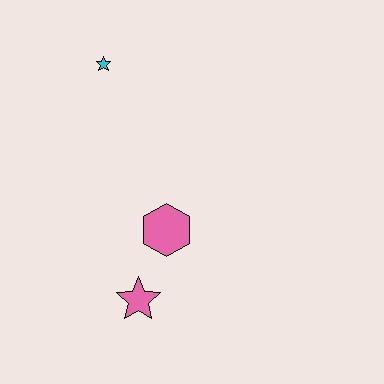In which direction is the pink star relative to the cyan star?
The pink star is below the cyan star.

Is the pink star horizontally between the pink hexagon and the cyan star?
Yes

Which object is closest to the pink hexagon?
The pink star is closest to the pink hexagon.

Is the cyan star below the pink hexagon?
No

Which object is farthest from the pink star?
The cyan star is farthest from the pink star.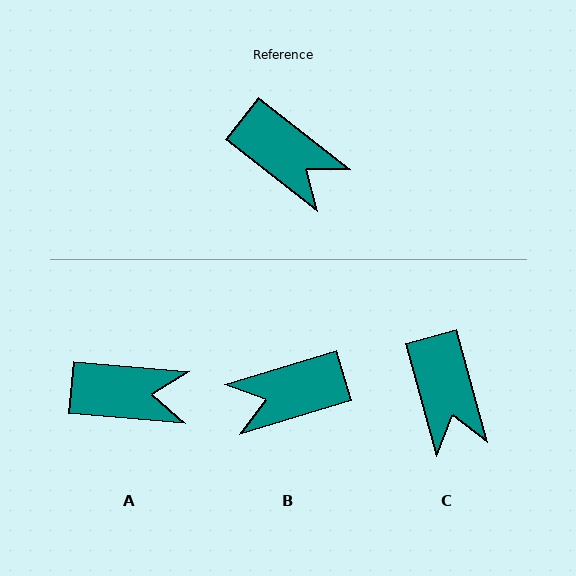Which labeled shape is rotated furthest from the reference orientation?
B, about 125 degrees away.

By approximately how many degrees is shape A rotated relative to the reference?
Approximately 33 degrees counter-clockwise.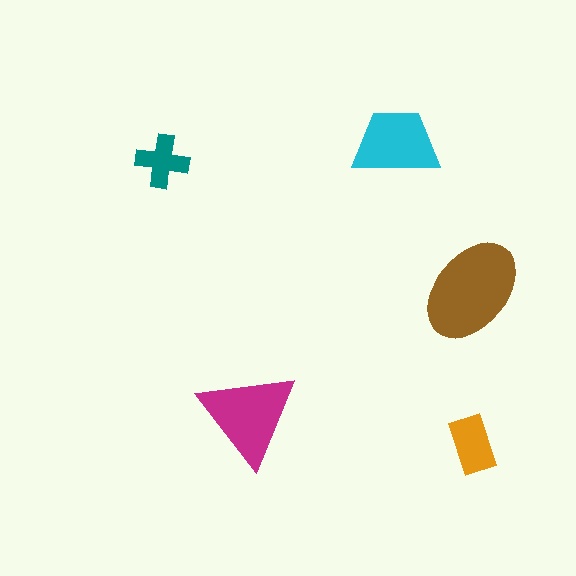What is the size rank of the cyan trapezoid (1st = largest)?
3rd.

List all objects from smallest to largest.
The teal cross, the orange rectangle, the cyan trapezoid, the magenta triangle, the brown ellipse.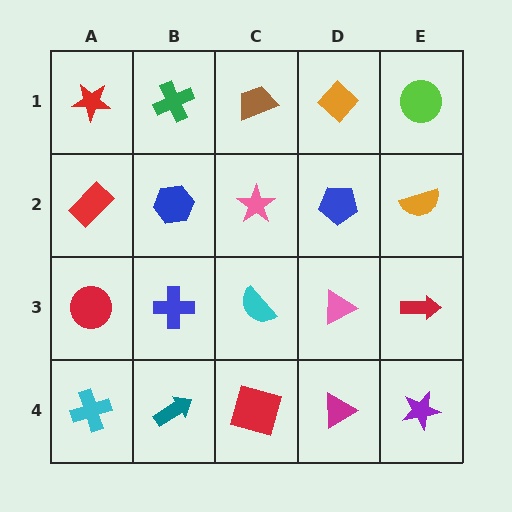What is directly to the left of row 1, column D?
A brown trapezoid.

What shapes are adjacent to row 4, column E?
A red arrow (row 3, column E), a magenta triangle (row 4, column D).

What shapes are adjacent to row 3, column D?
A blue pentagon (row 2, column D), a magenta triangle (row 4, column D), a cyan semicircle (row 3, column C), a red arrow (row 3, column E).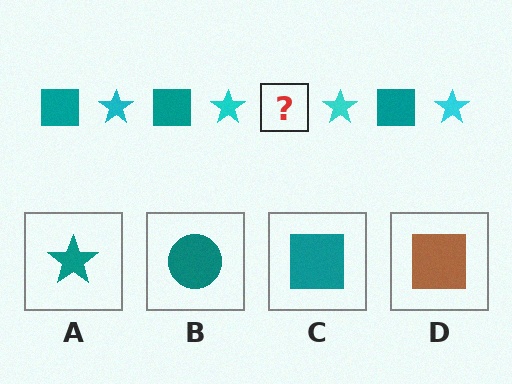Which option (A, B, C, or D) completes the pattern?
C.